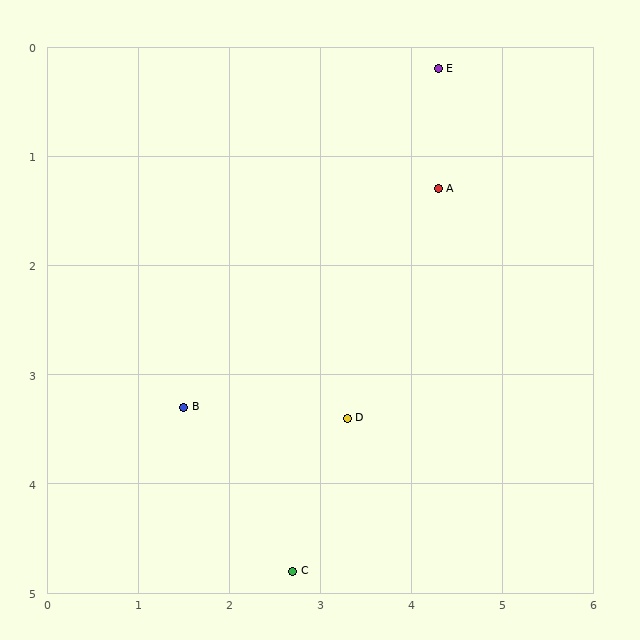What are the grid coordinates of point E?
Point E is at approximately (4.3, 0.2).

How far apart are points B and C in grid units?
Points B and C are about 1.9 grid units apart.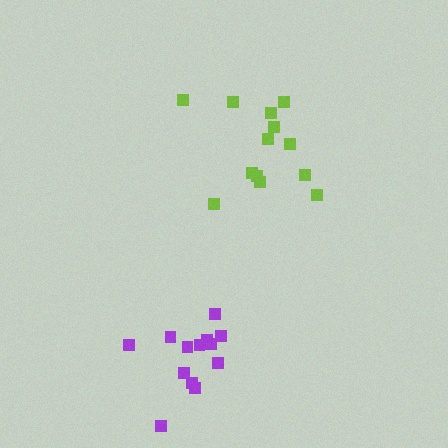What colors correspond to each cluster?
The clusters are colored: lime, purple.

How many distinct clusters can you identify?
There are 2 distinct clusters.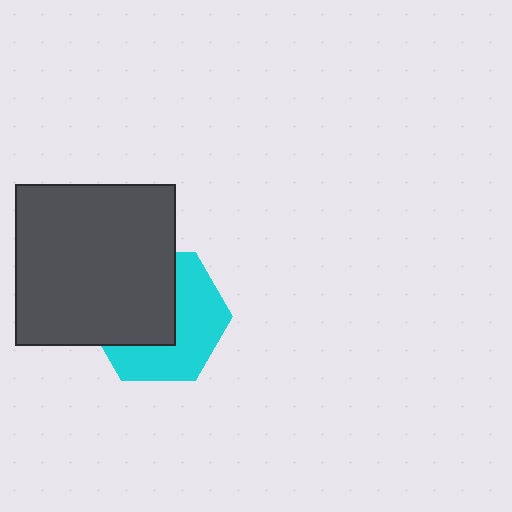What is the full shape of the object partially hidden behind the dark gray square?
The partially hidden object is a cyan hexagon.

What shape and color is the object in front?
The object in front is a dark gray square.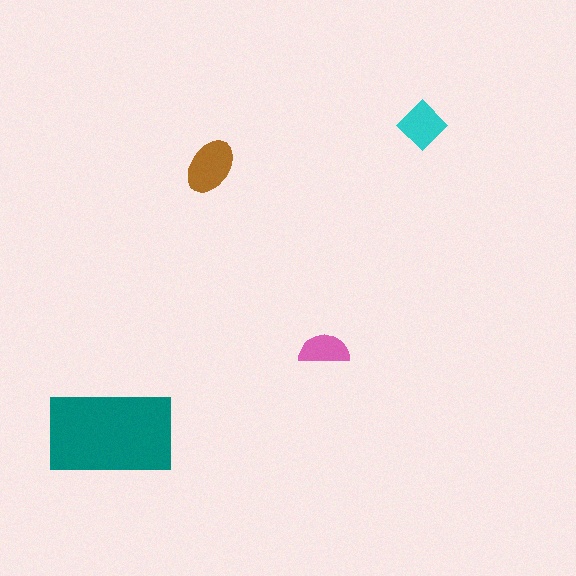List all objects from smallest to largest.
The pink semicircle, the cyan diamond, the brown ellipse, the teal rectangle.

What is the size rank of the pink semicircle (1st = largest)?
4th.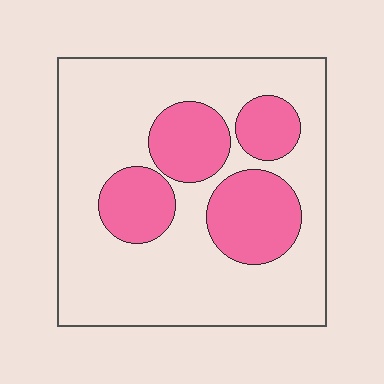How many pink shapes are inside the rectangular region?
4.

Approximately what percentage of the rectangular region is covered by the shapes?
Approximately 30%.